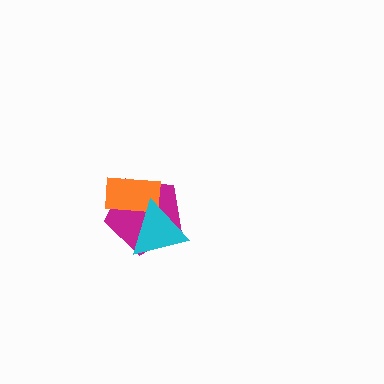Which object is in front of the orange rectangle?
The cyan triangle is in front of the orange rectangle.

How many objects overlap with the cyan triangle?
2 objects overlap with the cyan triangle.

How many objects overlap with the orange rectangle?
2 objects overlap with the orange rectangle.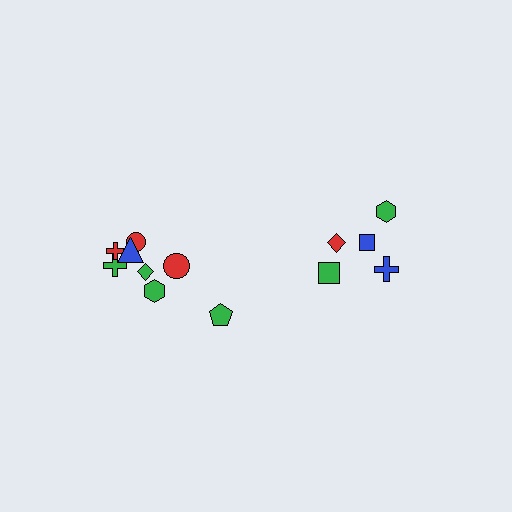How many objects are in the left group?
There are 8 objects.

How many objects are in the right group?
There are 5 objects.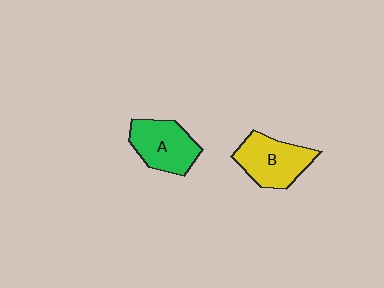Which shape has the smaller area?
Shape A (green).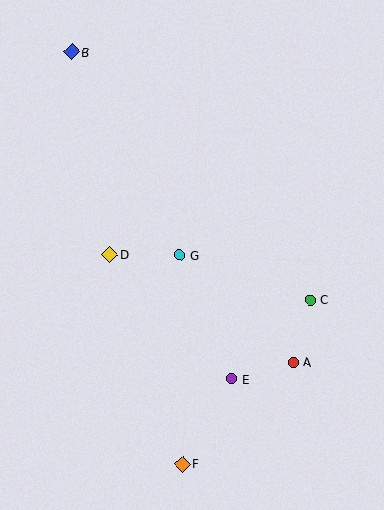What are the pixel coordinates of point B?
Point B is at (72, 52).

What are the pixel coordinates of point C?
Point C is at (310, 300).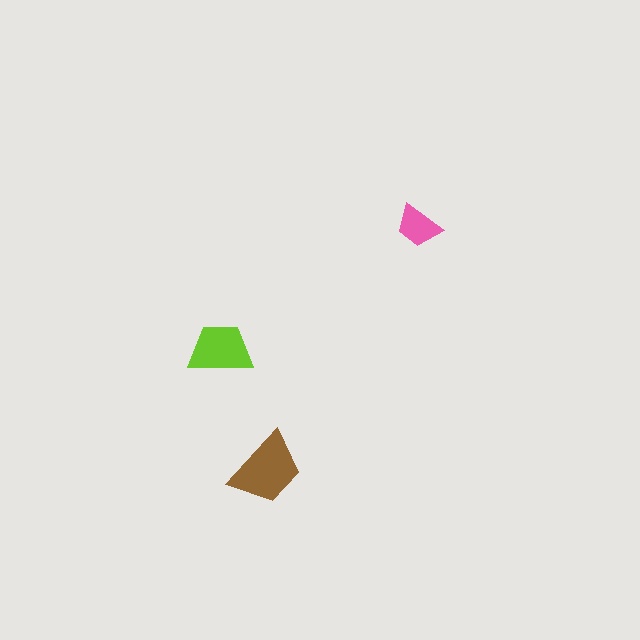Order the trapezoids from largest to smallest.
the brown one, the lime one, the pink one.